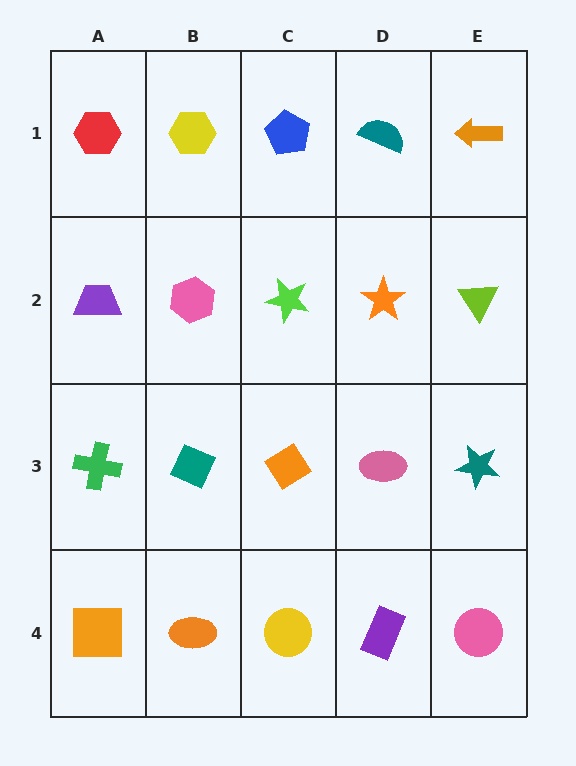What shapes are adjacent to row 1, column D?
An orange star (row 2, column D), a blue pentagon (row 1, column C), an orange arrow (row 1, column E).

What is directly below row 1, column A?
A purple trapezoid.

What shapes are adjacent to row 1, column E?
A lime triangle (row 2, column E), a teal semicircle (row 1, column D).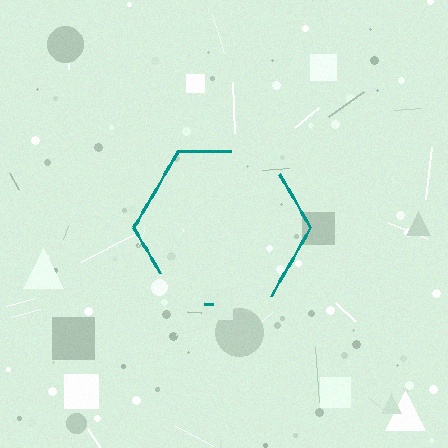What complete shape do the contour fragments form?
The contour fragments form a hexagon.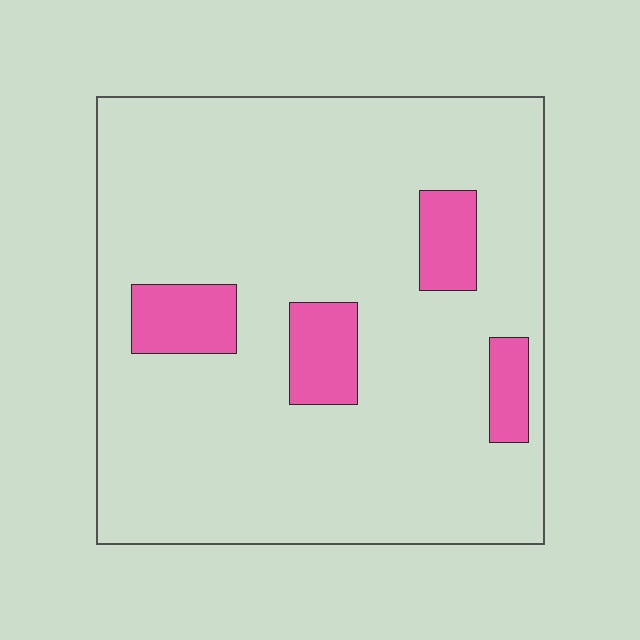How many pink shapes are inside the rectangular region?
4.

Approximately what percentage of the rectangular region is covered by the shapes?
Approximately 10%.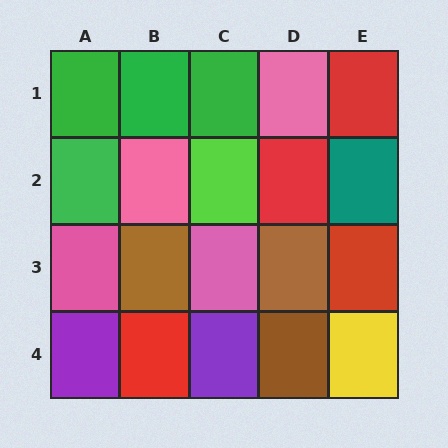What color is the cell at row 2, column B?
Pink.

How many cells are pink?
4 cells are pink.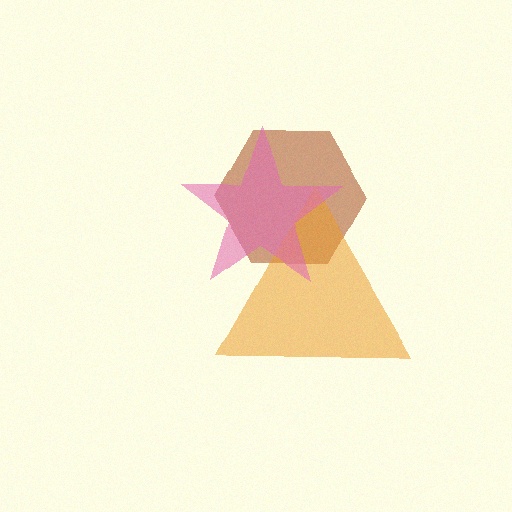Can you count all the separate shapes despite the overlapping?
Yes, there are 3 separate shapes.